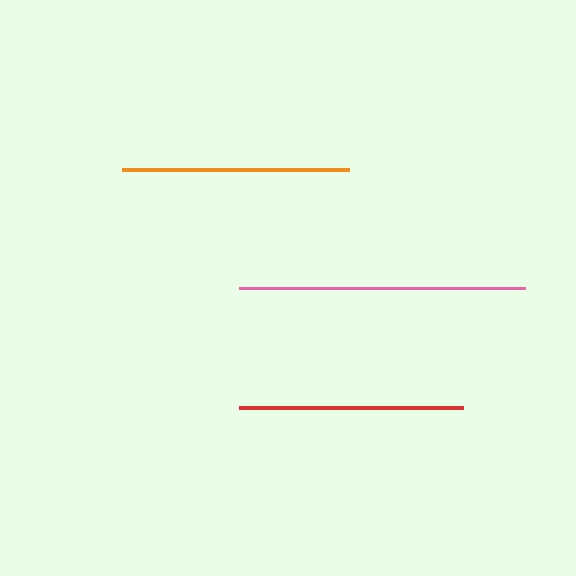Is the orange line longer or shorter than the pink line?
The pink line is longer than the orange line.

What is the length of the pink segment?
The pink segment is approximately 286 pixels long.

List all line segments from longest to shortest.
From longest to shortest: pink, orange, red.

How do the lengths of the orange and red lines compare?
The orange and red lines are approximately the same length.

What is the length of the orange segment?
The orange segment is approximately 226 pixels long.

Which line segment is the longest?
The pink line is the longest at approximately 286 pixels.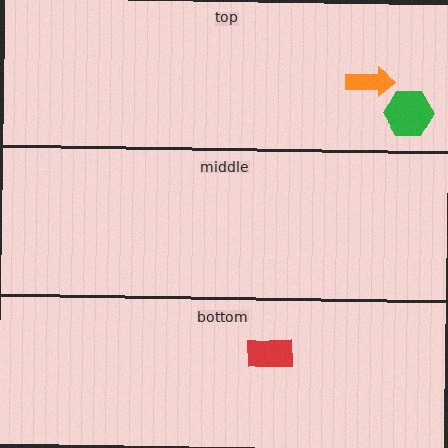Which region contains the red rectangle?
The bottom region.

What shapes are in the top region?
The green hexagon, the orange arrow.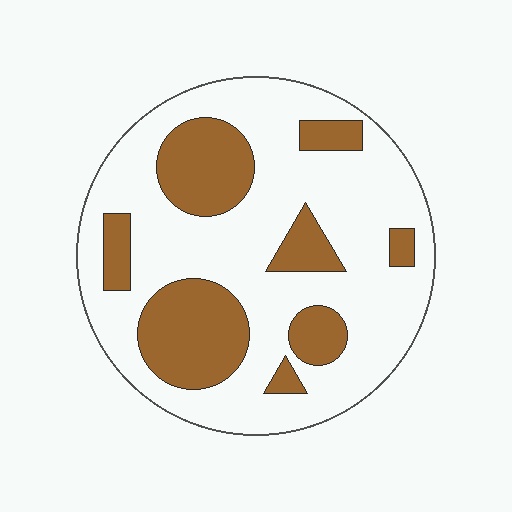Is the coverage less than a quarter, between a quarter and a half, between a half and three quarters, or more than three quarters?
Between a quarter and a half.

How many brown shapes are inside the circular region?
8.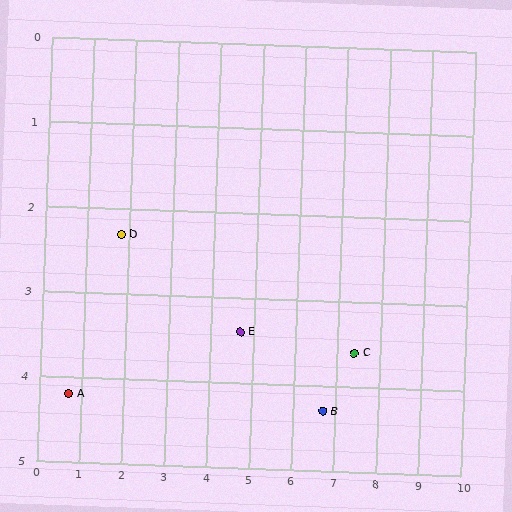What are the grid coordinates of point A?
Point A is at approximately (0.7, 4.2).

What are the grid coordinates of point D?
Point D is at approximately (1.8, 2.3).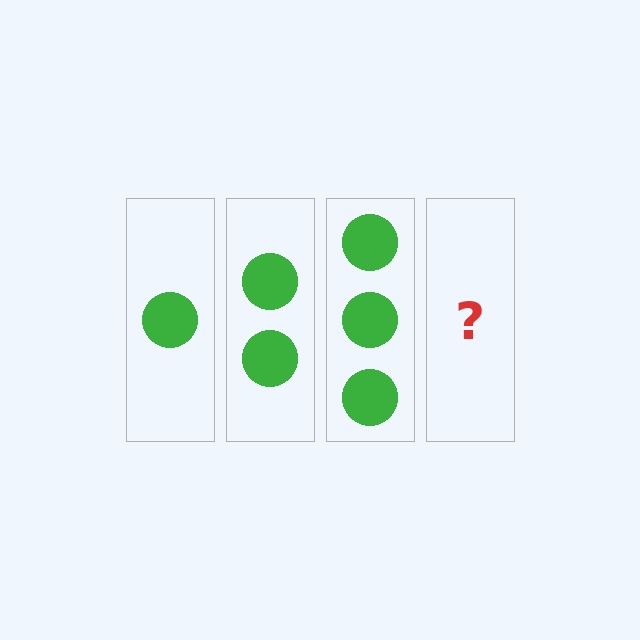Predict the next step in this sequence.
The next step is 4 circles.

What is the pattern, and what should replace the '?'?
The pattern is that each step adds one more circle. The '?' should be 4 circles.